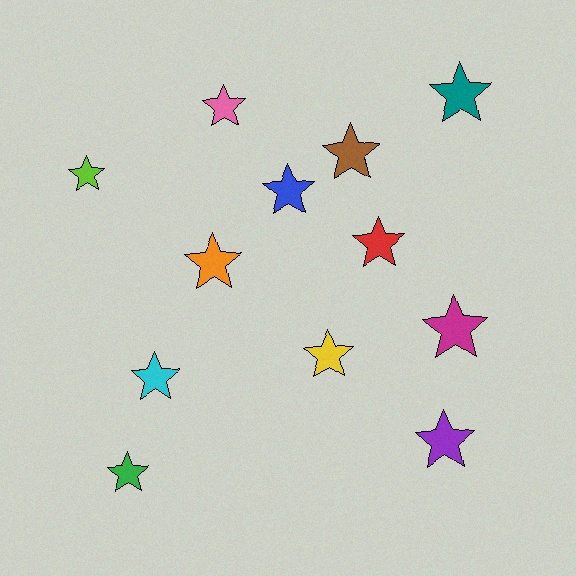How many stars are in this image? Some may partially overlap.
There are 12 stars.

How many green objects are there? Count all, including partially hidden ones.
There is 1 green object.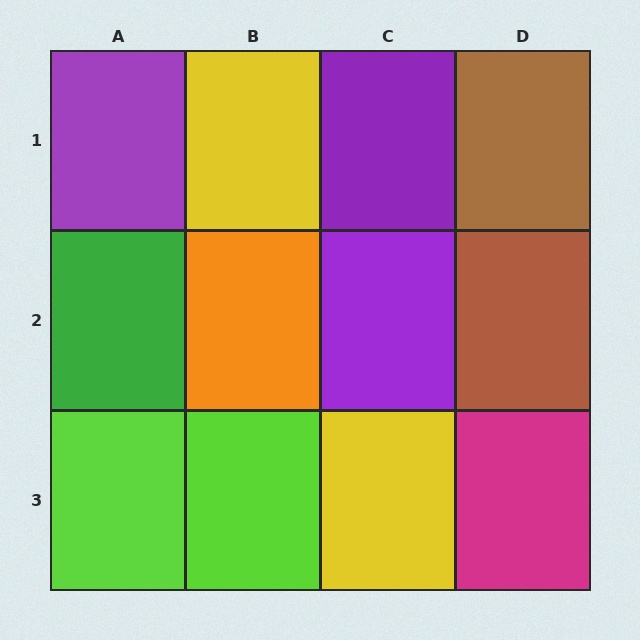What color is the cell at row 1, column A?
Purple.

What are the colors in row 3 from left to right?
Lime, lime, yellow, magenta.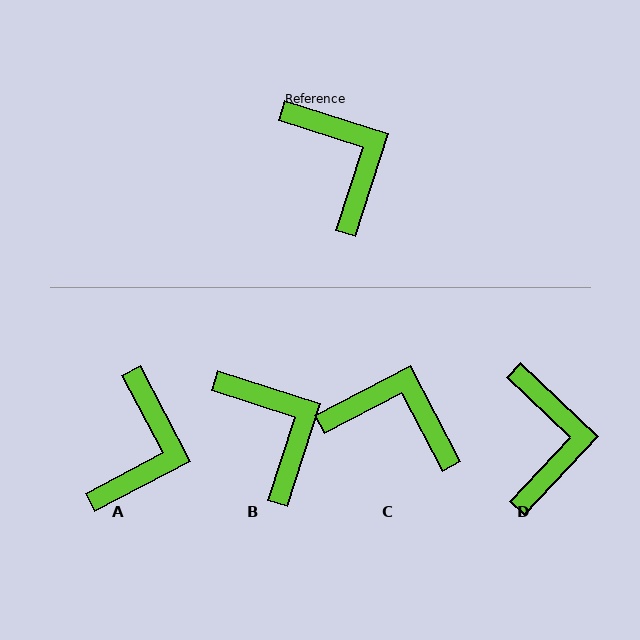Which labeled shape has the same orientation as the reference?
B.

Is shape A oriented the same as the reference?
No, it is off by about 44 degrees.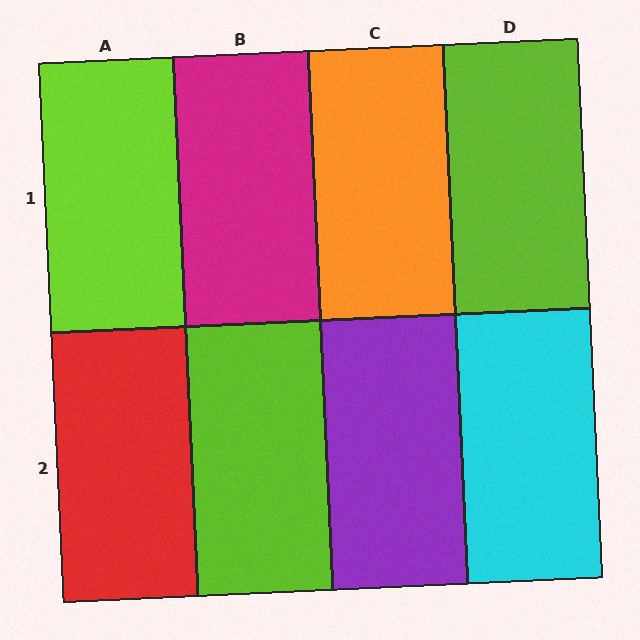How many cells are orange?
1 cell is orange.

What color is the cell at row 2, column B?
Lime.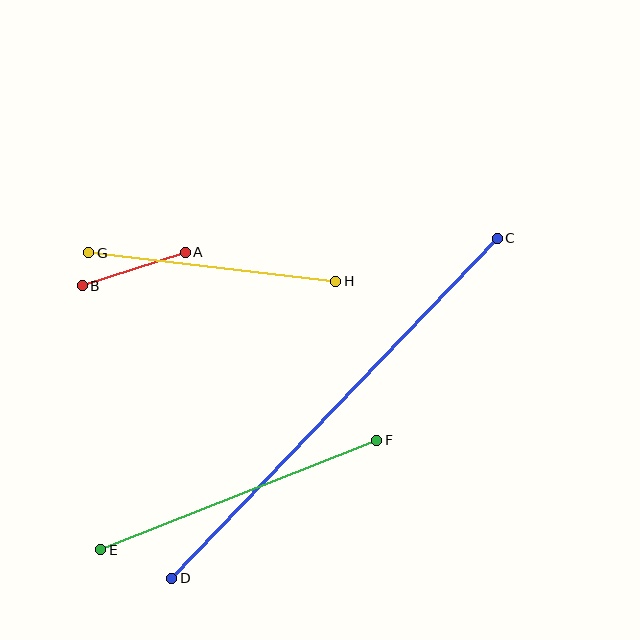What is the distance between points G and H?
The distance is approximately 249 pixels.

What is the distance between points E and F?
The distance is approximately 297 pixels.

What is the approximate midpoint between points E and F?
The midpoint is at approximately (239, 495) pixels.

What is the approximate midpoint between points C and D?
The midpoint is at approximately (335, 408) pixels.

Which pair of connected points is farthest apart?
Points C and D are farthest apart.